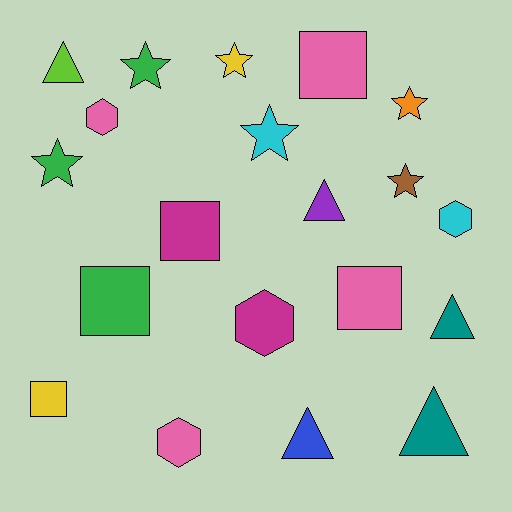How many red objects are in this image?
There are no red objects.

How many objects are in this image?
There are 20 objects.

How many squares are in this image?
There are 5 squares.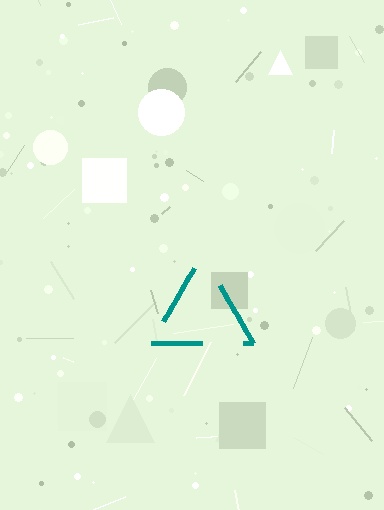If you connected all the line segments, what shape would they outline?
They would outline a triangle.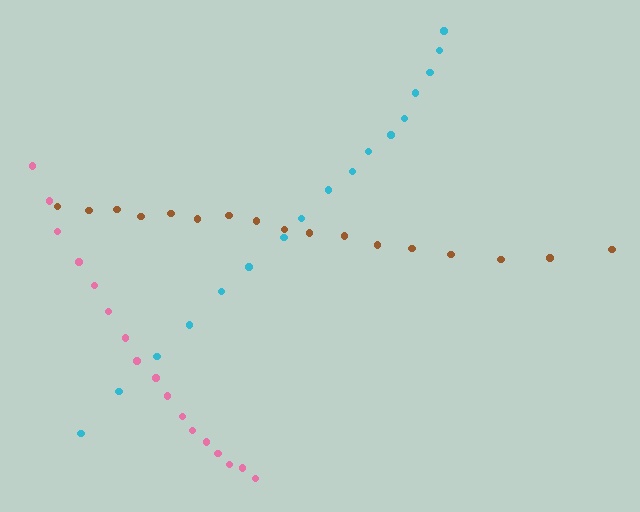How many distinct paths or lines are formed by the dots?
There are 3 distinct paths.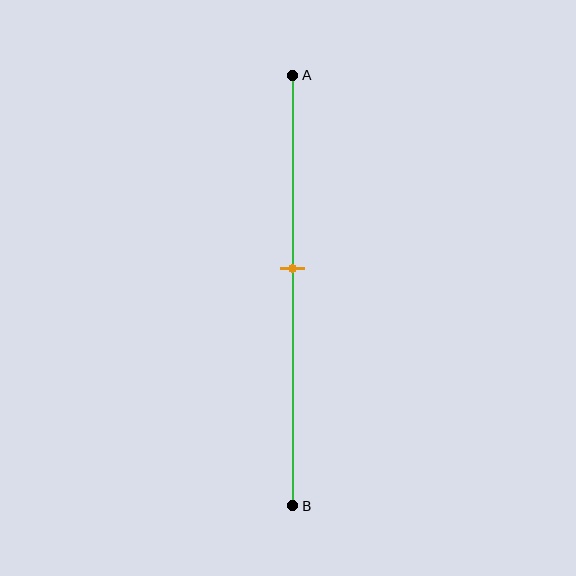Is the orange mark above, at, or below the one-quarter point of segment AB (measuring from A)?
The orange mark is below the one-quarter point of segment AB.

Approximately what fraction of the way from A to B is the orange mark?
The orange mark is approximately 45% of the way from A to B.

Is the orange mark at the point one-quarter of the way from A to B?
No, the mark is at about 45% from A, not at the 25% one-quarter point.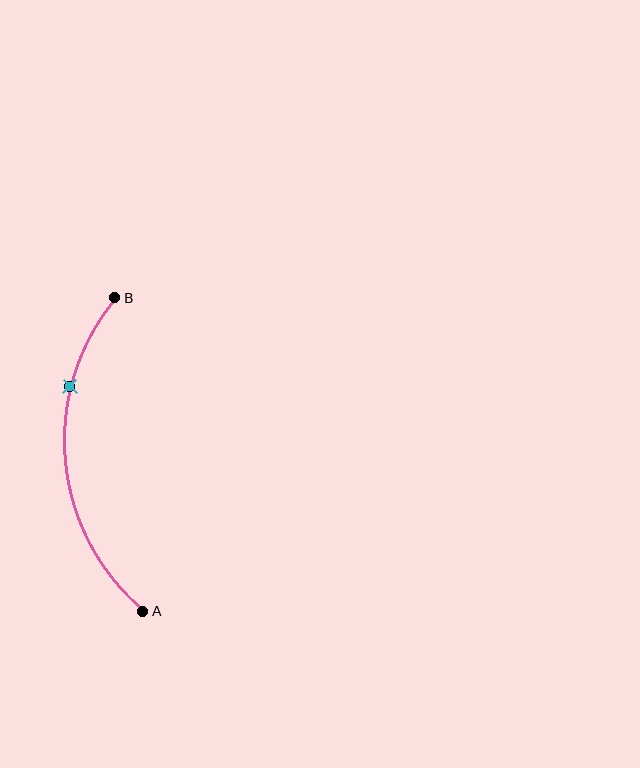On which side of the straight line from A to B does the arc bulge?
The arc bulges to the left of the straight line connecting A and B.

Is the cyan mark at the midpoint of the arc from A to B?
No. The cyan mark lies on the arc but is closer to endpoint B. The arc midpoint would be at the point on the curve equidistant along the arc from both A and B.